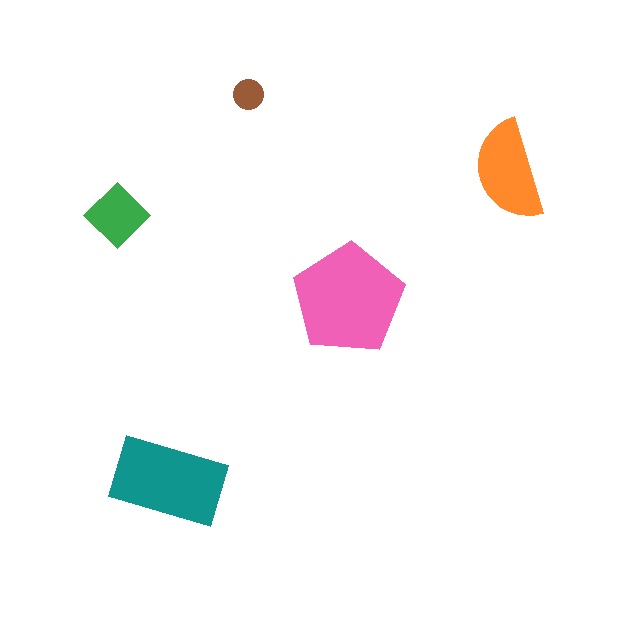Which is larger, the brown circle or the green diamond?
The green diamond.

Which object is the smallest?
The brown circle.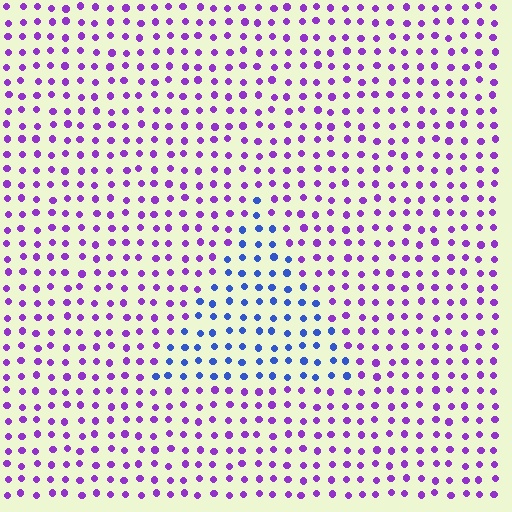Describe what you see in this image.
The image is filled with small purple elements in a uniform arrangement. A triangle-shaped region is visible where the elements are tinted to a slightly different hue, forming a subtle color boundary.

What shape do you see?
I see a triangle.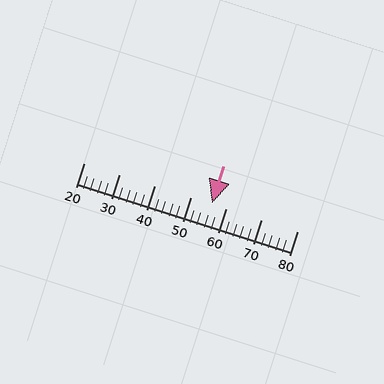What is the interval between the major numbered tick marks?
The major tick marks are spaced 10 units apart.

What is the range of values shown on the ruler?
The ruler shows values from 20 to 80.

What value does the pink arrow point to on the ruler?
The pink arrow points to approximately 56.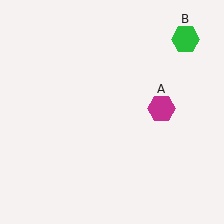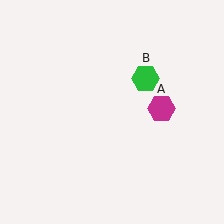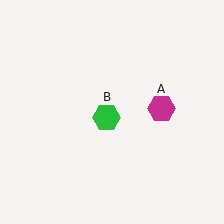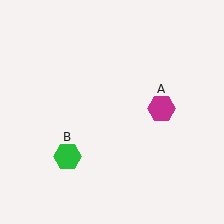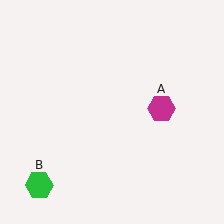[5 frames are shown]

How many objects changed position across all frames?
1 object changed position: green hexagon (object B).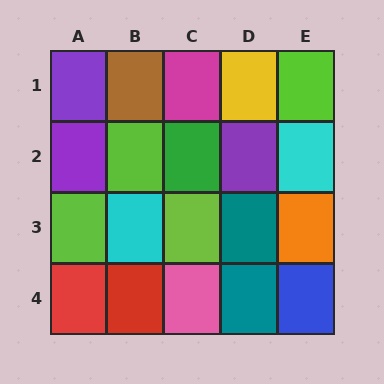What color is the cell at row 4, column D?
Teal.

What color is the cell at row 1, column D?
Yellow.